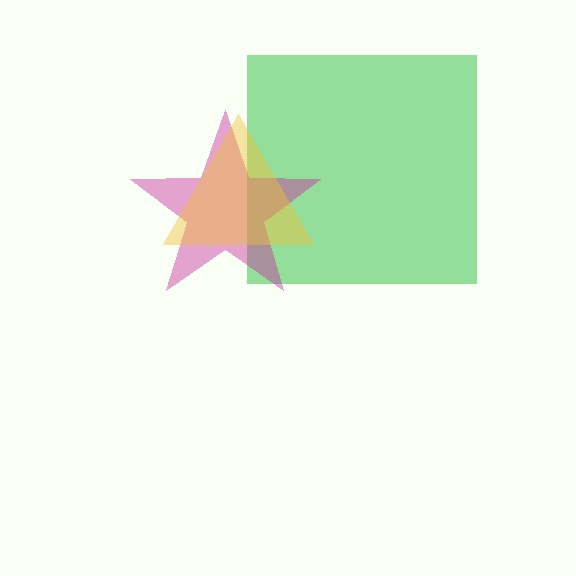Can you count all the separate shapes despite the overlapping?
Yes, there are 3 separate shapes.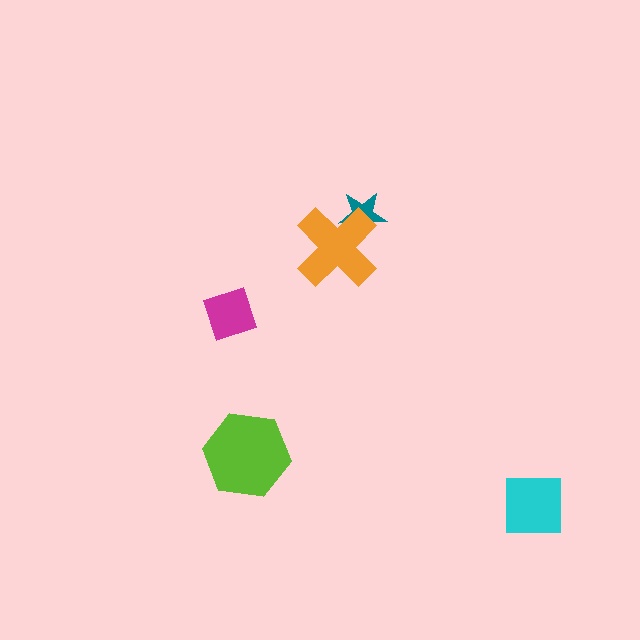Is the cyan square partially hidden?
No, no other shape covers it.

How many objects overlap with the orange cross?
1 object overlaps with the orange cross.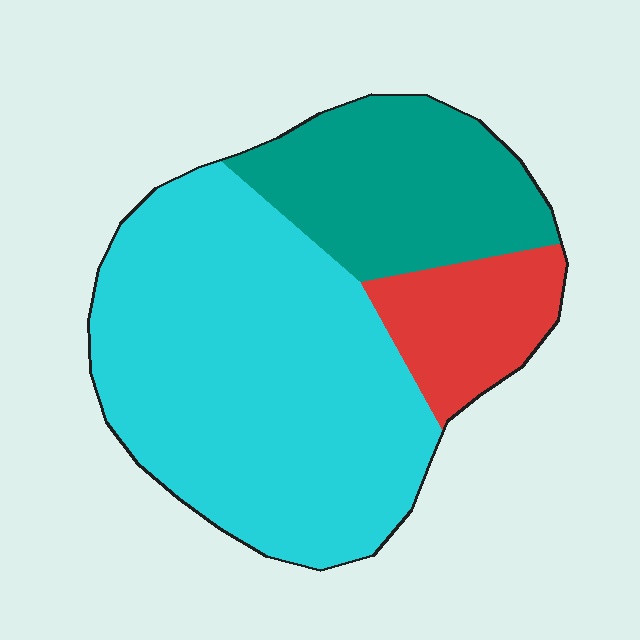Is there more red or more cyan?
Cyan.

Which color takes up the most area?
Cyan, at roughly 60%.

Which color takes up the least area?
Red, at roughly 15%.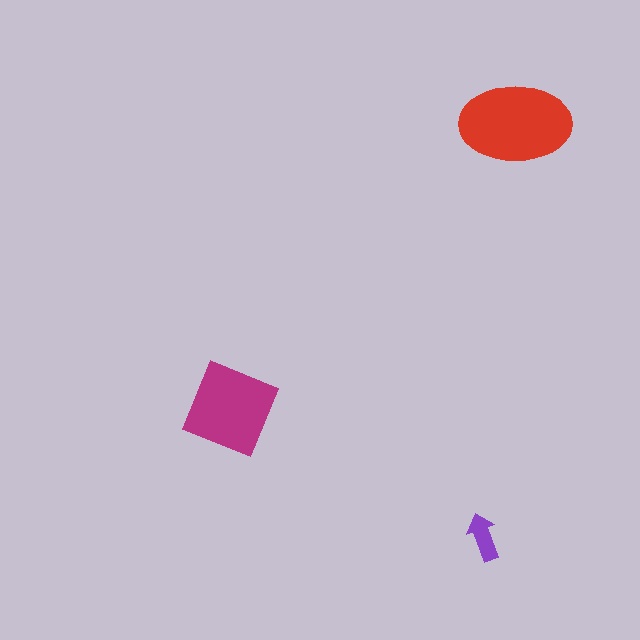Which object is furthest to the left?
The magenta square is leftmost.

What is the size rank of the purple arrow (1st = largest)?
3rd.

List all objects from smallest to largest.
The purple arrow, the magenta square, the red ellipse.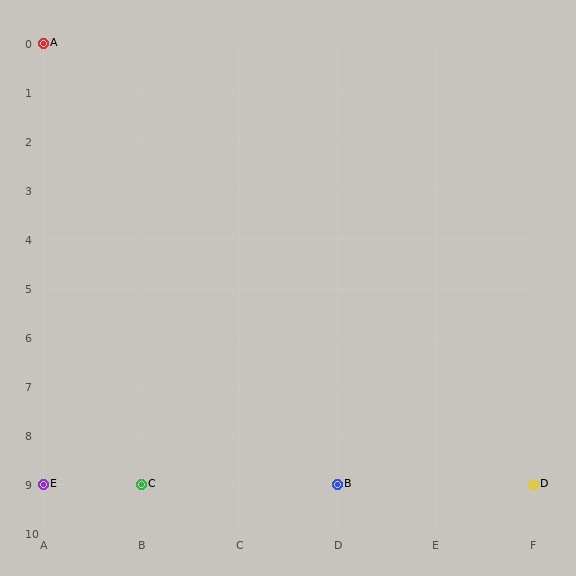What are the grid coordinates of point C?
Point C is at grid coordinates (B, 9).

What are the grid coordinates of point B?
Point B is at grid coordinates (D, 9).